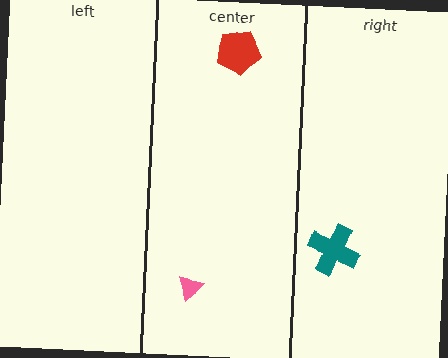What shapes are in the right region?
The teal cross.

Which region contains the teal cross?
The right region.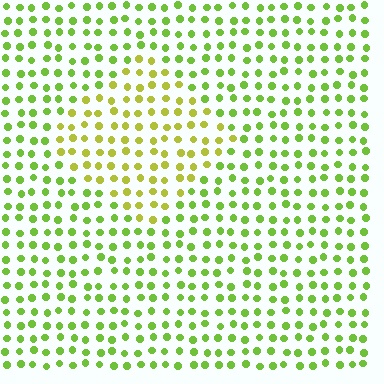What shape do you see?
I see a diamond.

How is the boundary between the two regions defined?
The boundary is defined purely by a slight shift in hue (about 29 degrees). Spacing, size, and orientation are identical on both sides.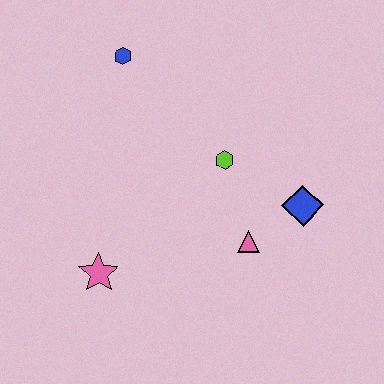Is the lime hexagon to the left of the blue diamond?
Yes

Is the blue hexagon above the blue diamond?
Yes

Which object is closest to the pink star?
The pink triangle is closest to the pink star.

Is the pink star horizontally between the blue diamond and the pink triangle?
No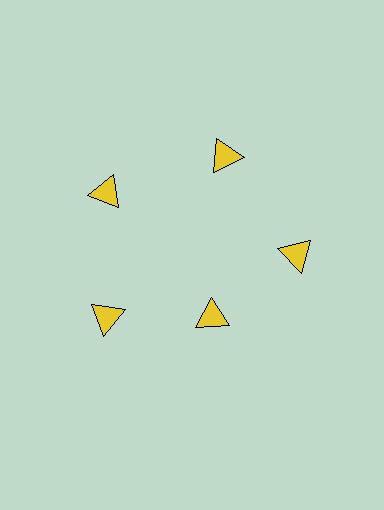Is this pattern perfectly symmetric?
No. The 5 yellow triangles are arranged in a ring, but one element near the 5 o'clock position is pulled inward toward the center, breaking the 5-fold rotational symmetry.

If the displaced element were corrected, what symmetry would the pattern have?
It would have 5-fold rotational symmetry — the pattern would map onto itself every 72 degrees.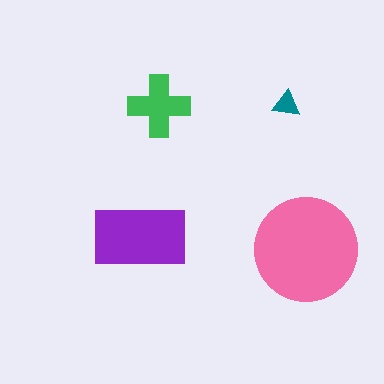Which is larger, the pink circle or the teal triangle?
The pink circle.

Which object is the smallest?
The teal triangle.